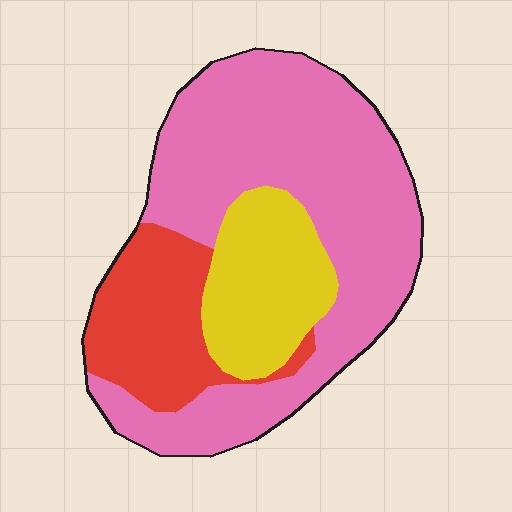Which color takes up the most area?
Pink, at roughly 60%.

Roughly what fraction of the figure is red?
Red covers about 20% of the figure.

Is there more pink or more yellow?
Pink.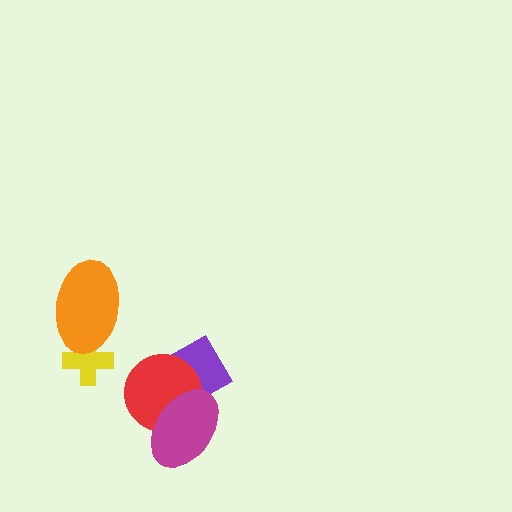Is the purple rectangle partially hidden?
Yes, it is partially covered by another shape.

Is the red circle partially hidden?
Yes, it is partially covered by another shape.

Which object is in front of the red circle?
The magenta ellipse is in front of the red circle.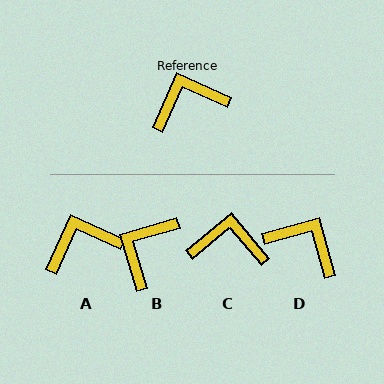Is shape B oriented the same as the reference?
No, it is off by about 41 degrees.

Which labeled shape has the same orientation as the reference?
A.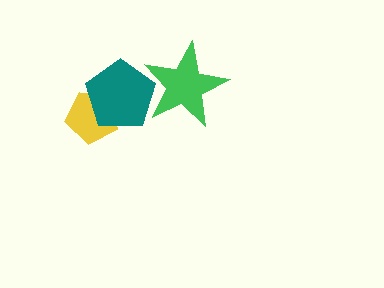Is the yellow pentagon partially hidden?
Yes, it is partially covered by another shape.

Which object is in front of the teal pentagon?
The green star is in front of the teal pentagon.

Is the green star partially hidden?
No, no other shape covers it.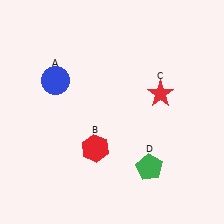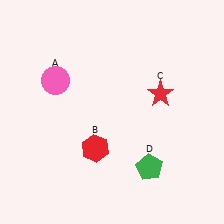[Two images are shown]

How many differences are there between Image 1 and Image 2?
There is 1 difference between the two images.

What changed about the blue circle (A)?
In Image 1, A is blue. In Image 2, it changed to pink.